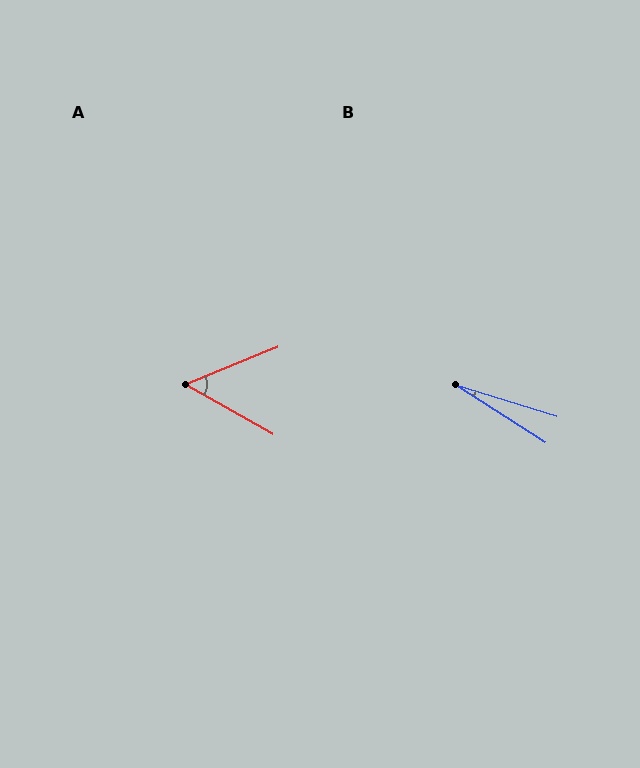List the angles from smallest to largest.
B (16°), A (52°).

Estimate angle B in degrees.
Approximately 16 degrees.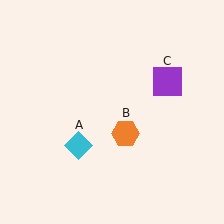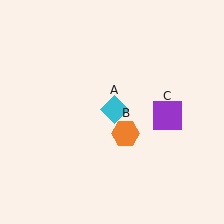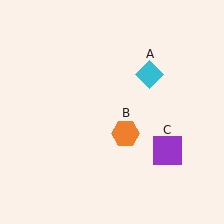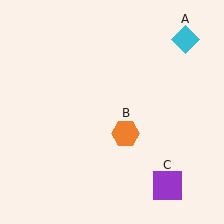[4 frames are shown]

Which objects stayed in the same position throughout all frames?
Orange hexagon (object B) remained stationary.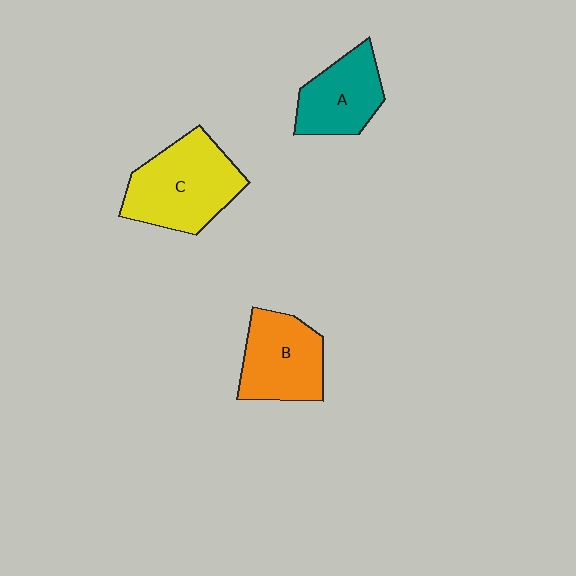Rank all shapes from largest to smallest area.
From largest to smallest: C (yellow), B (orange), A (teal).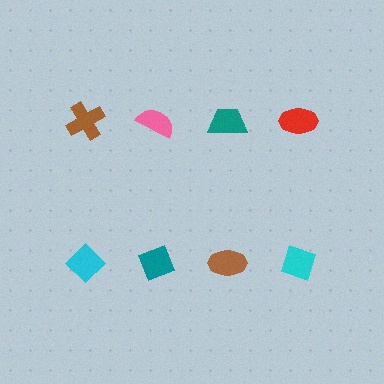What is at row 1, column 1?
A brown cross.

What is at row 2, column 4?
A cyan diamond.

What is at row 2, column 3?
A brown ellipse.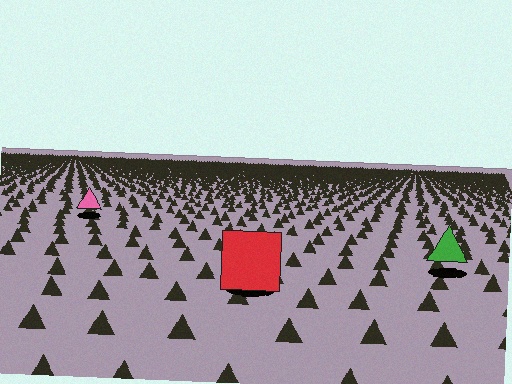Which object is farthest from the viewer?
The pink triangle is farthest from the viewer. It appears smaller and the ground texture around it is denser.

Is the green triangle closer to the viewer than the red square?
No. The red square is closer — you can tell from the texture gradient: the ground texture is coarser near it.